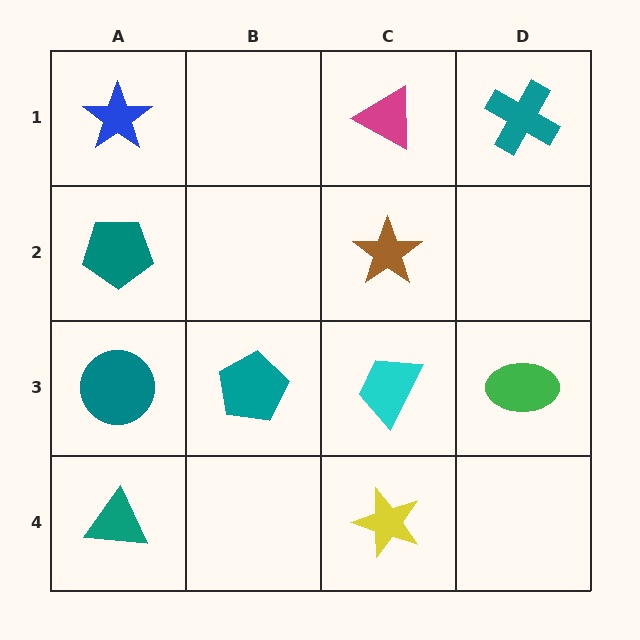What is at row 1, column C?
A magenta triangle.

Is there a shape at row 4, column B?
No, that cell is empty.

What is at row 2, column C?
A brown star.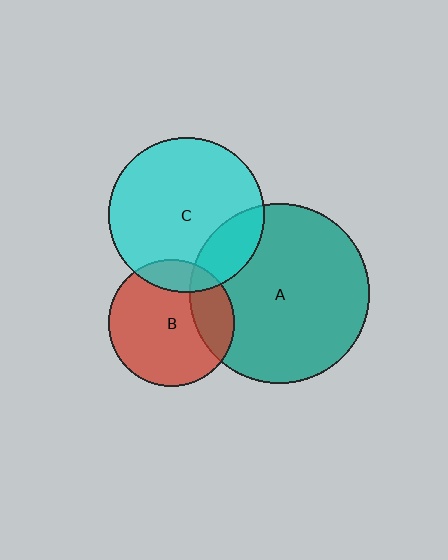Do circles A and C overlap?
Yes.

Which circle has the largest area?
Circle A (teal).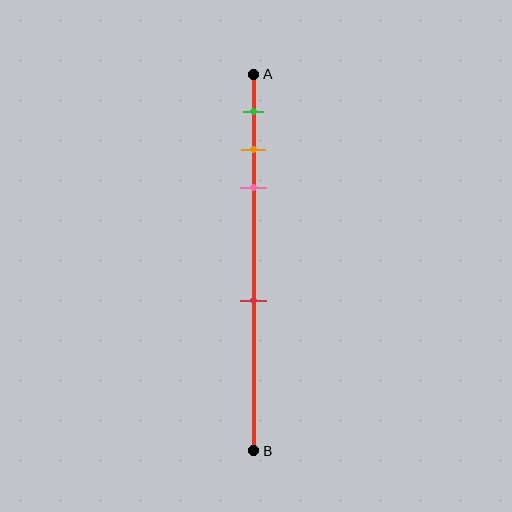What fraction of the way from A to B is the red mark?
The red mark is approximately 60% (0.6) of the way from A to B.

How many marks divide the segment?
There are 4 marks dividing the segment.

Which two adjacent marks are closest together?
The orange and pink marks are the closest adjacent pair.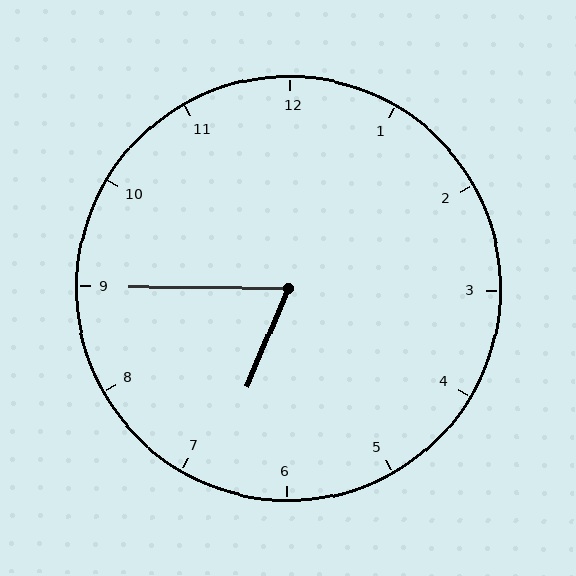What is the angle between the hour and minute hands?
Approximately 68 degrees.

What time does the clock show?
6:45.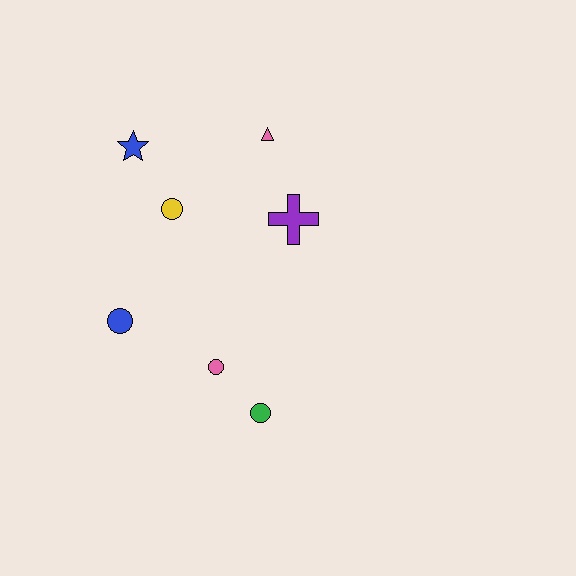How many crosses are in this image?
There is 1 cross.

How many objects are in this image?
There are 7 objects.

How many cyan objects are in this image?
There are no cyan objects.